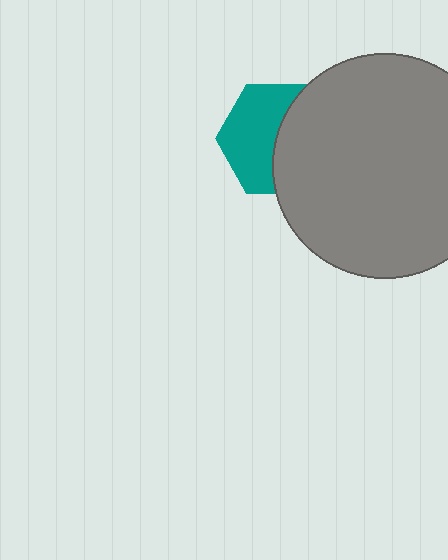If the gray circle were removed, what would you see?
You would see the complete teal hexagon.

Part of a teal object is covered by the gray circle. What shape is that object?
It is a hexagon.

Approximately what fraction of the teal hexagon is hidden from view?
Roughly 48% of the teal hexagon is hidden behind the gray circle.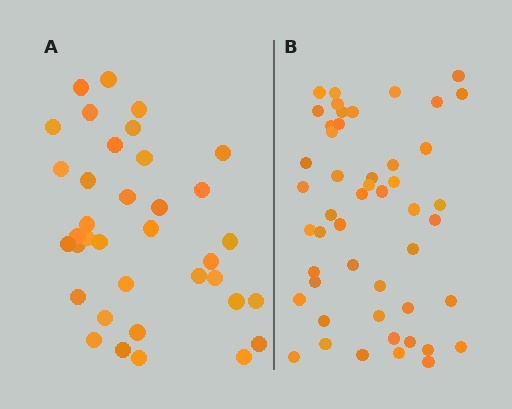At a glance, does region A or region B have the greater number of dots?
Region B (the right region) has more dots.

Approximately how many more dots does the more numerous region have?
Region B has approximately 15 more dots than region A.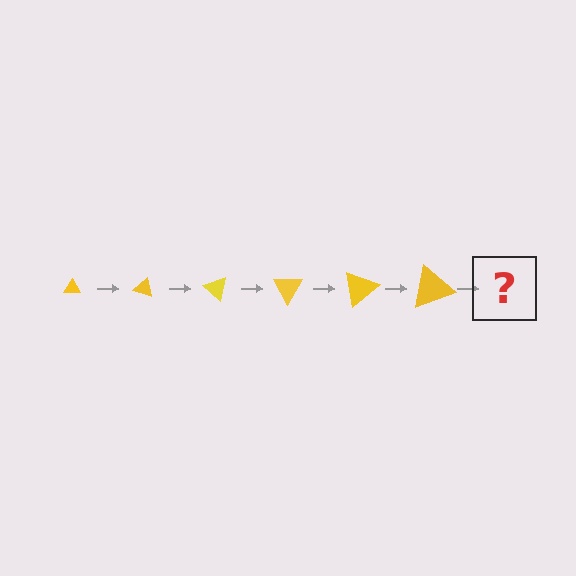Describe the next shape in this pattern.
It should be a triangle, larger than the previous one and rotated 120 degrees from the start.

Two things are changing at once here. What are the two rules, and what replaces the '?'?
The two rules are that the triangle grows larger each step and it rotates 20 degrees each step. The '?' should be a triangle, larger than the previous one and rotated 120 degrees from the start.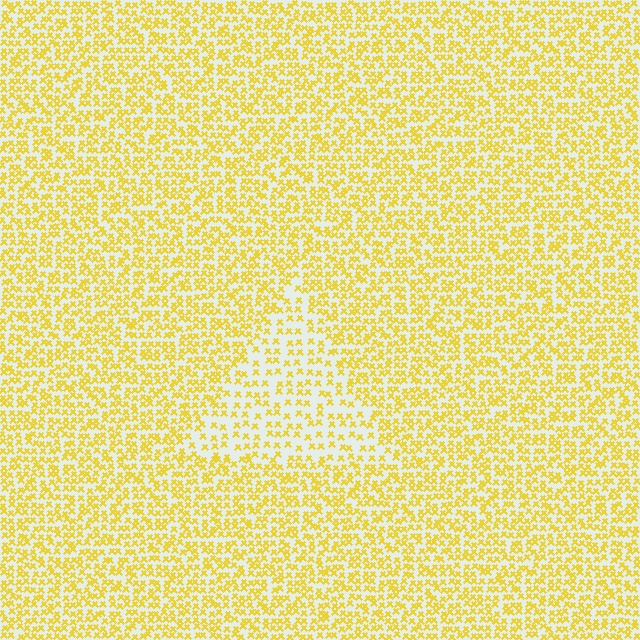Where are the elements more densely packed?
The elements are more densely packed outside the triangle boundary.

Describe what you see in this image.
The image contains small yellow elements arranged at two different densities. A triangle-shaped region is visible where the elements are less densely packed than the surrounding area.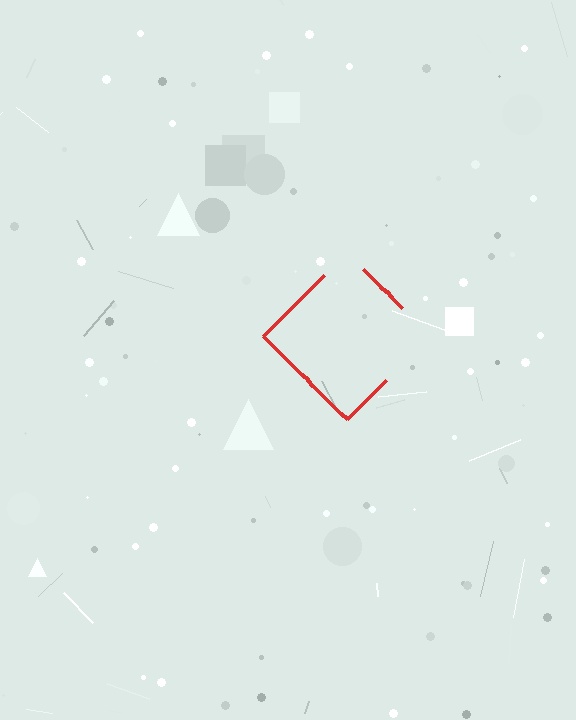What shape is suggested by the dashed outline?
The dashed outline suggests a diamond.